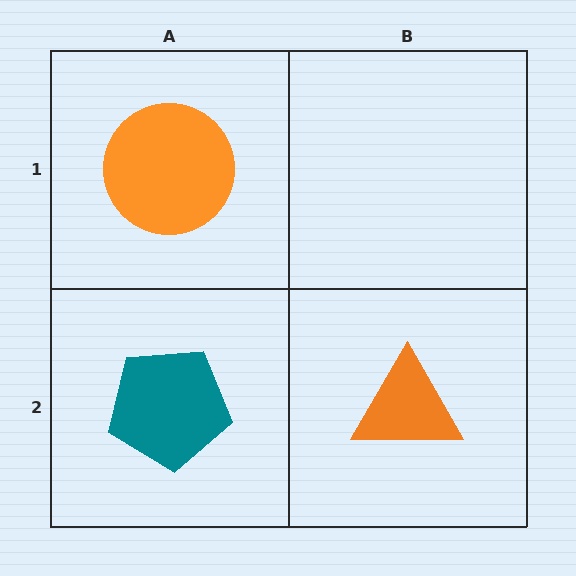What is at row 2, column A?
A teal pentagon.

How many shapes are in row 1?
1 shape.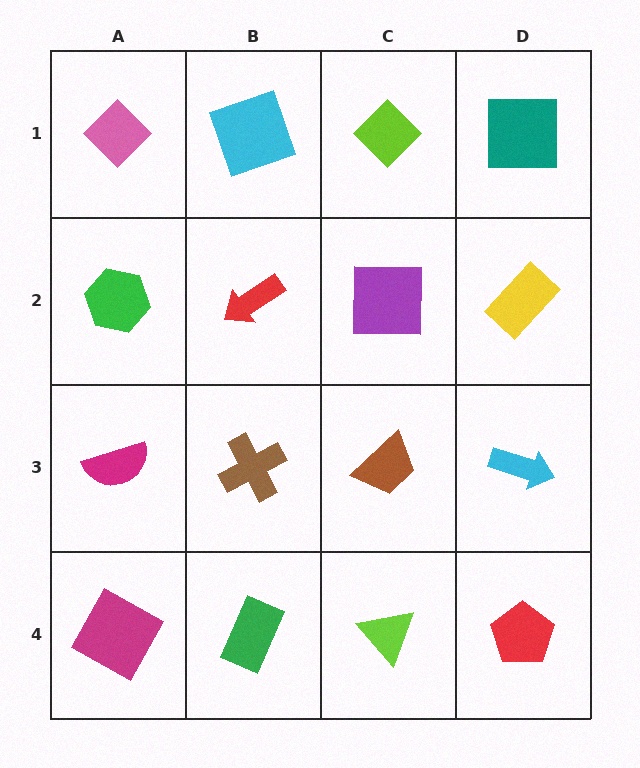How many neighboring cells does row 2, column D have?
3.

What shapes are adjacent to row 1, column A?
A green hexagon (row 2, column A), a cyan square (row 1, column B).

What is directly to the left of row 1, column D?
A lime diamond.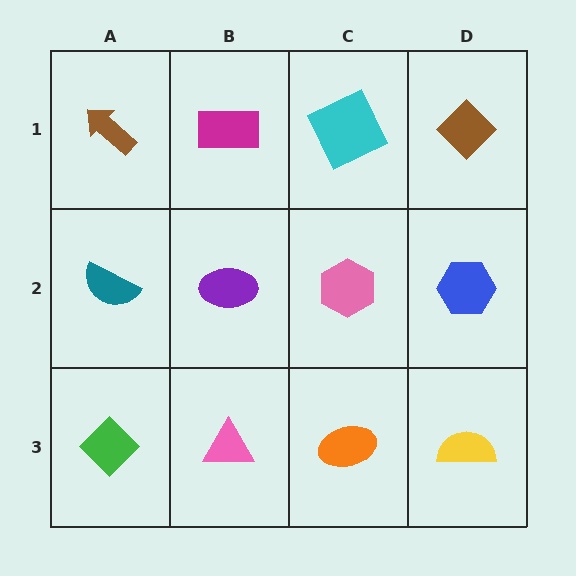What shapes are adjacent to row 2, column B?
A magenta rectangle (row 1, column B), a pink triangle (row 3, column B), a teal semicircle (row 2, column A), a pink hexagon (row 2, column C).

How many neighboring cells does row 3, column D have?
2.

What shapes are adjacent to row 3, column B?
A purple ellipse (row 2, column B), a green diamond (row 3, column A), an orange ellipse (row 3, column C).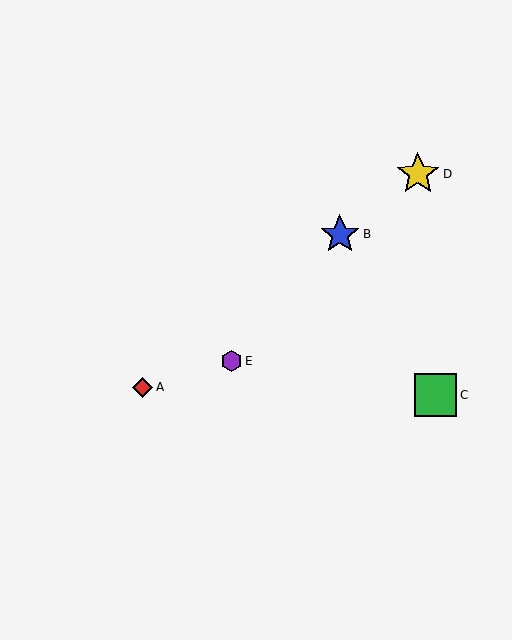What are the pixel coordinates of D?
Object D is at (418, 174).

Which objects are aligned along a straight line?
Objects A, B, D are aligned along a straight line.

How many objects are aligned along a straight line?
3 objects (A, B, D) are aligned along a straight line.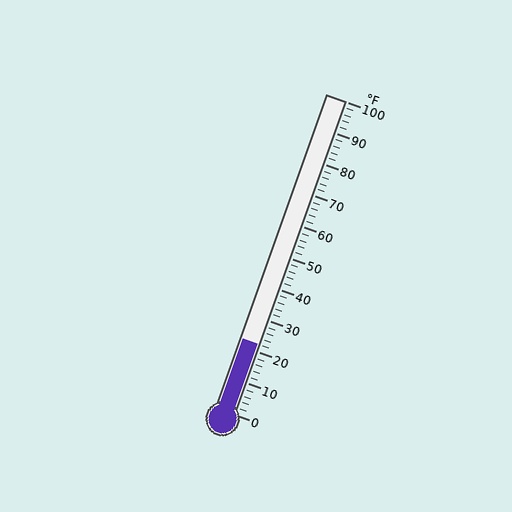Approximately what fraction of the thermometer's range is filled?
The thermometer is filled to approximately 20% of its range.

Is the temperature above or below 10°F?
The temperature is above 10°F.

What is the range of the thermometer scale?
The thermometer scale ranges from 0°F to 100°F.